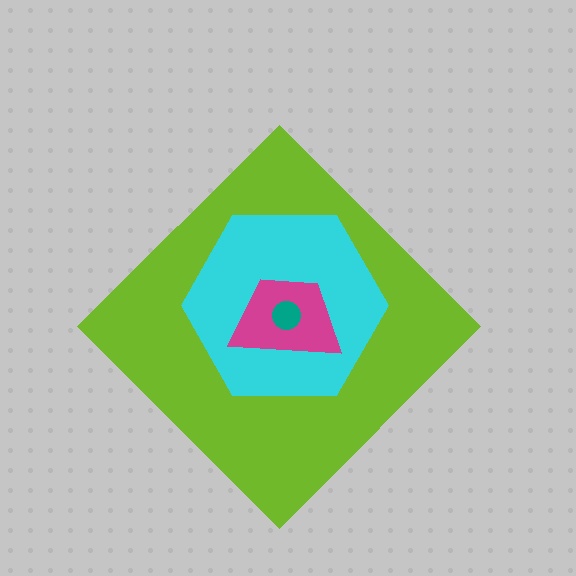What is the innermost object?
The teal circle.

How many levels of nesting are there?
4.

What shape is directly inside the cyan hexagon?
The magenta trapezoid.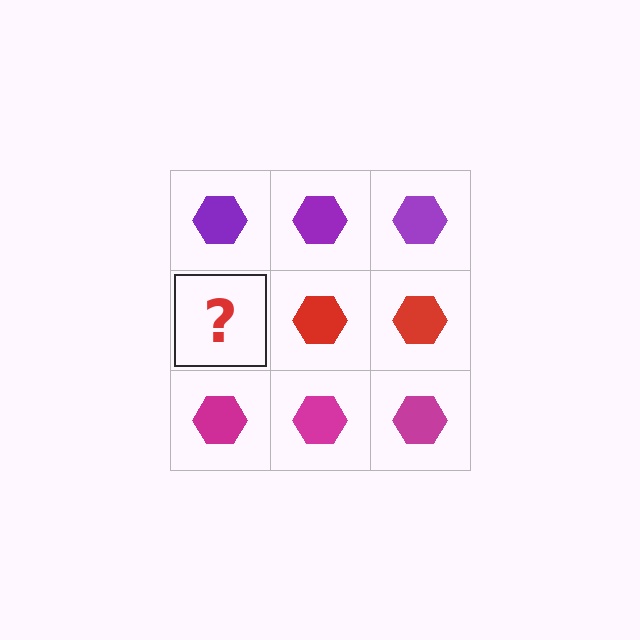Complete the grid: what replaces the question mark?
The question mark should be replaced with a red hexagon.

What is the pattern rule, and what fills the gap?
The rule is that each row has a consistent color. The gap should be filled with a red hexagon.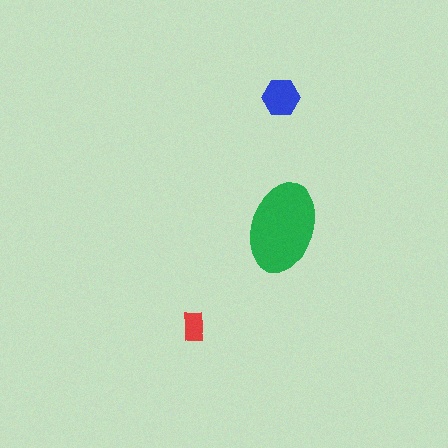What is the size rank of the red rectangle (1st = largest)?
3rd.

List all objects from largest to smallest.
The green ellipse, the blue hexagon, the red rectangle.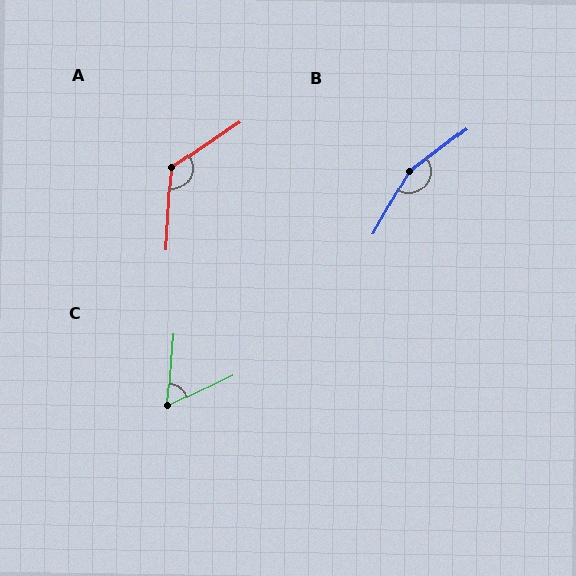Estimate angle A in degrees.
Approximately 128 degrees.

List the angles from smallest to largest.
C (60°), A (128°), B (156°).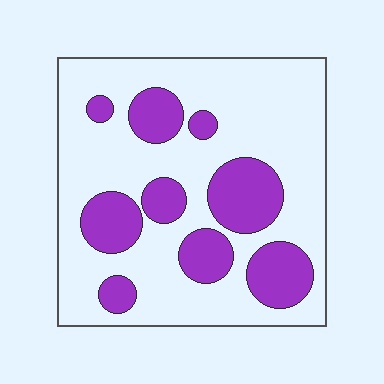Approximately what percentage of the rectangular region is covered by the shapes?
Approximately 30%.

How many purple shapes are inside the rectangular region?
9.